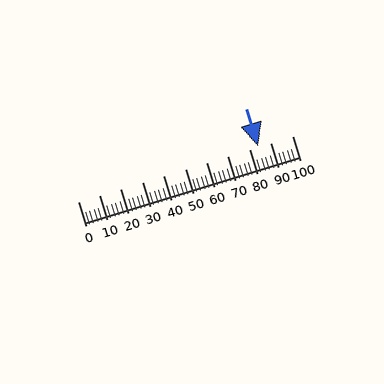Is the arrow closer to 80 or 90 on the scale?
The arrow is closer to 80.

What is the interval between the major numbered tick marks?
The major tick marks are spaced 10 units apart.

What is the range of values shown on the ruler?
The ruler shows values from 0 to 100.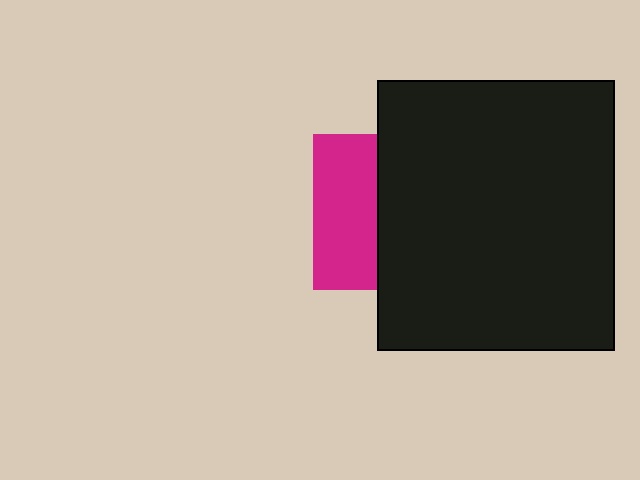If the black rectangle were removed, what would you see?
You would see the complete magenta square.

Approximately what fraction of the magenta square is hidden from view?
Roughly 59% of the magenta square is hidden behind the black rectangle.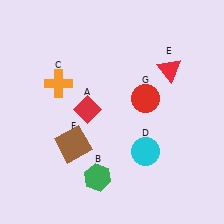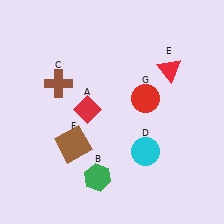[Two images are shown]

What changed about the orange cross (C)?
In Image 1, C is orange. In Image 2, it changed to brown.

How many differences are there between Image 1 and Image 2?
There is 1 difference between the two images.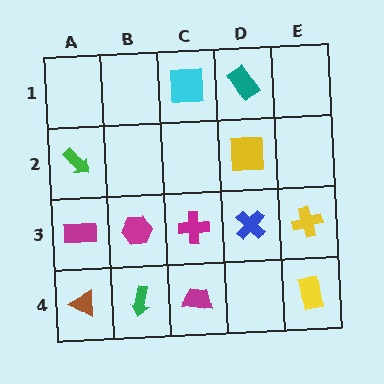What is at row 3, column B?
A magenta hexagon.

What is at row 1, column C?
A cyan square.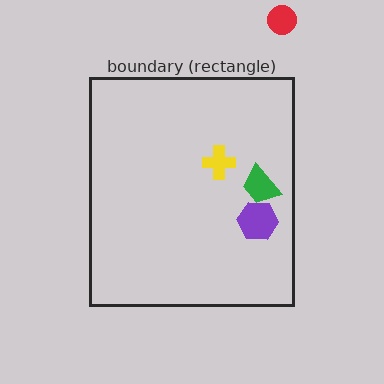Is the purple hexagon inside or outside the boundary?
Inside.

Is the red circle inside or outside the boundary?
Outside.